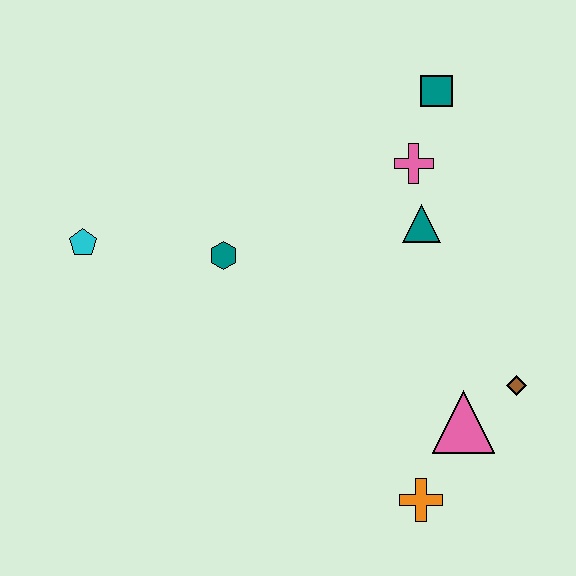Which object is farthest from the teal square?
The orange cross is farthest from the teal square.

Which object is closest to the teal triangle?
The pink cross is closest to the teal triangle.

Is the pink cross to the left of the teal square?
Yes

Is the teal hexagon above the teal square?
No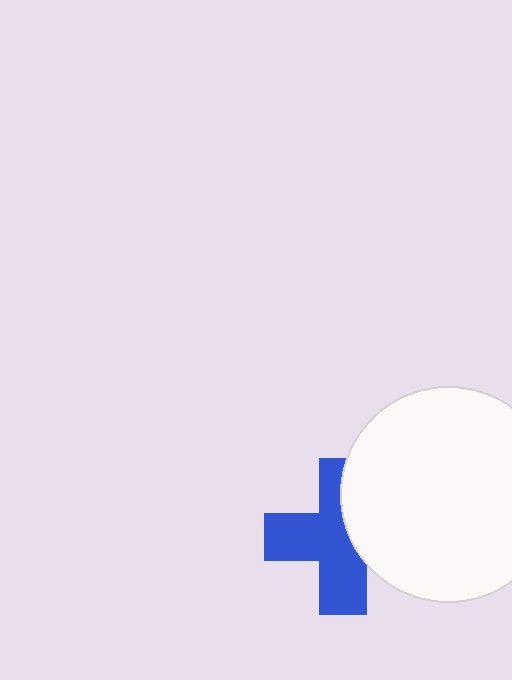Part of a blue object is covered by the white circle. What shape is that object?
It is a cross.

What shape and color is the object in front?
The object in front is a white circle.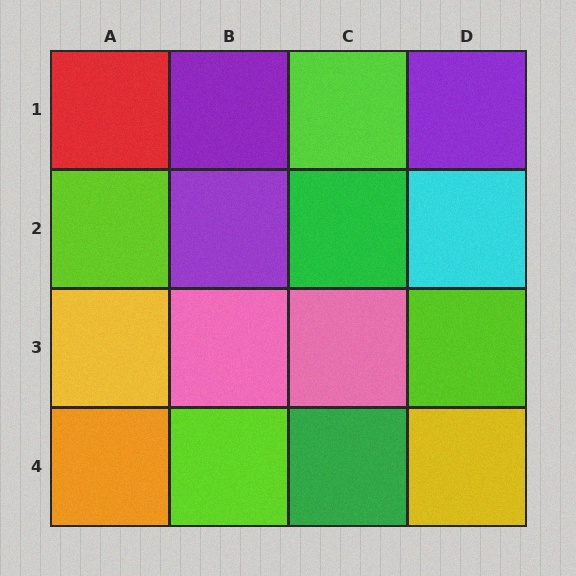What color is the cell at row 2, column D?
Cyan.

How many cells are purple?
3 cells are purple.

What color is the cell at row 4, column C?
Green.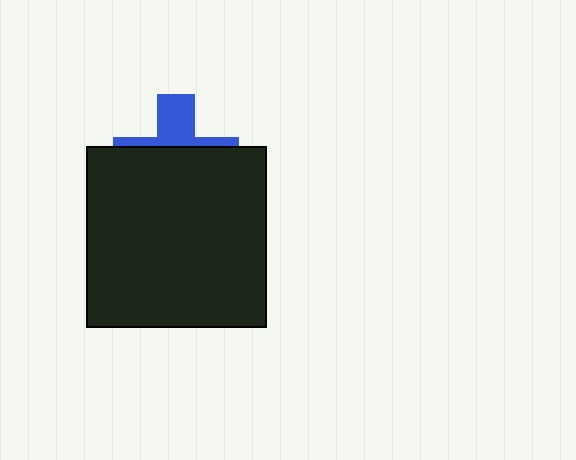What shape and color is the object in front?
The object in front is a black square.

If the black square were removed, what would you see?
You would see the complete blue cross.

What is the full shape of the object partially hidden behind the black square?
The partially hidden object is a blue cross.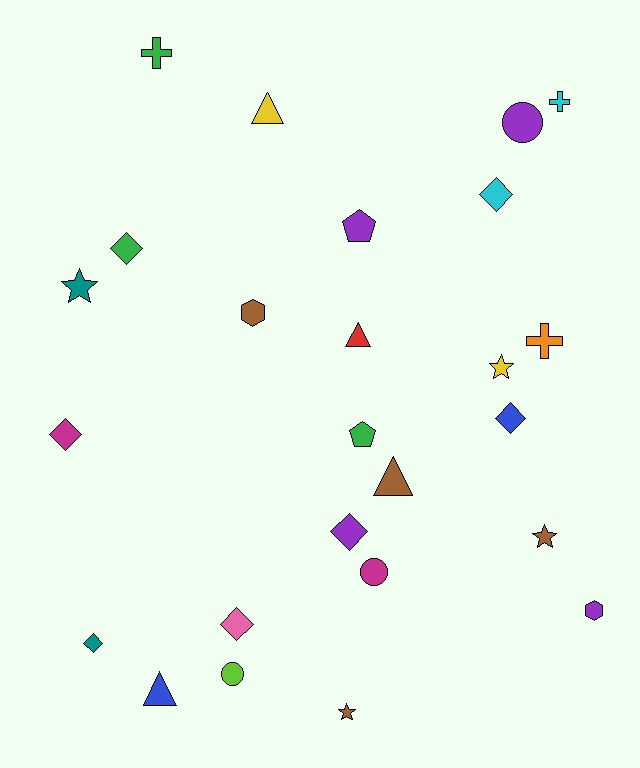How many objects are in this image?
There are 25 objects.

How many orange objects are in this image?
There is 1 orange object.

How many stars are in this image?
There are 4 stars.